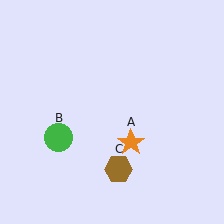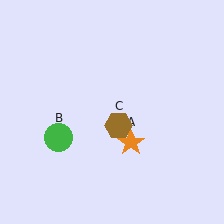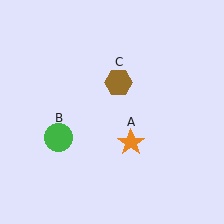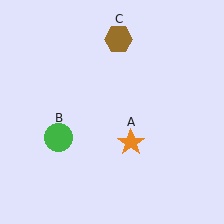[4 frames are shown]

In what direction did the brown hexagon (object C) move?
The brown hexagon (object C) moved up.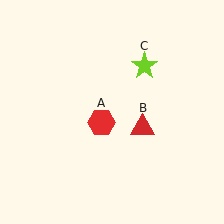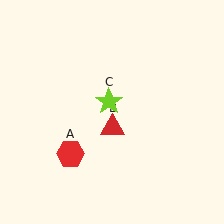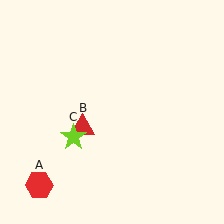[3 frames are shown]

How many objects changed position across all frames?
3 objects changed position: red hexagon (object A), red triangle (object B), lime star (object C).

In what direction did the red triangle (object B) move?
The red triangle (object B) moved left.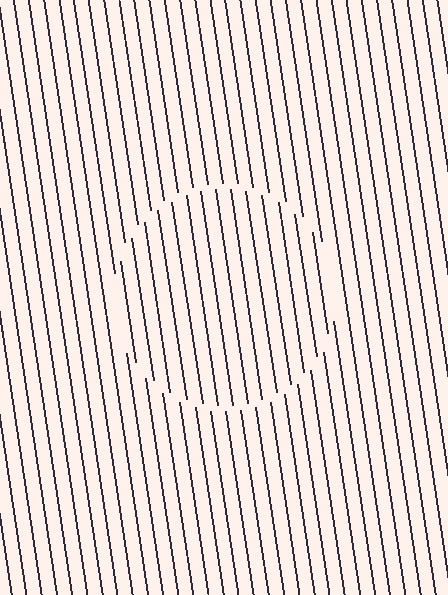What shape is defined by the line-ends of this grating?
An illusory circle. The interior of the shape contains the same grating, shifted by half a period — the contour is defined by the phase discontinuity where line-ends from the inner and outer gratings abut.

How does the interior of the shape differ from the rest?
The interior of the shape contains the same grating, shifted by half a period — the contour is defined by the phase discontinuity where line-ends from the inner and outer gratings abut.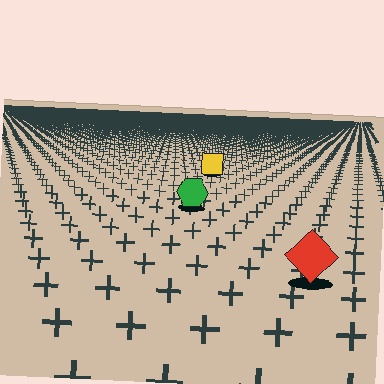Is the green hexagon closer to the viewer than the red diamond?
No. The red diamond is closer — you can tell from the texture gradient: the ground texture is coarser near it.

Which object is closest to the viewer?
The red diamond is closest. The texture marks near it are larger and more spread out.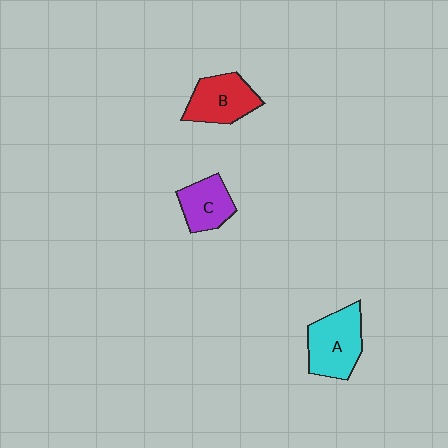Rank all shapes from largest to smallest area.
From largest to smallest: A (cyan), B (red), C (purple).